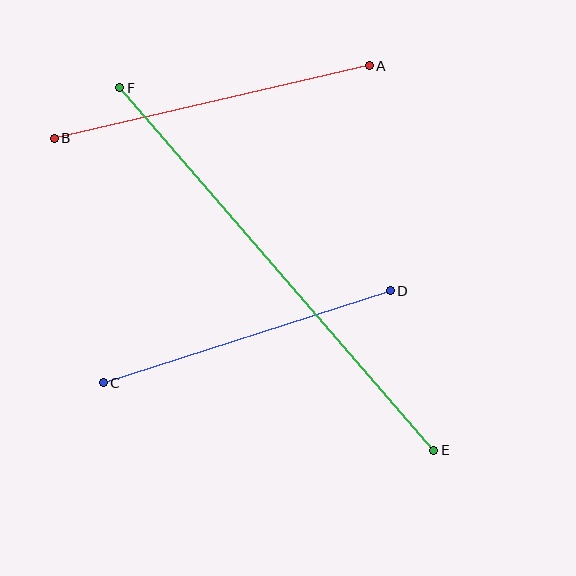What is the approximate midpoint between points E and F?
The midpoint is at approximately (277, 269) pixels.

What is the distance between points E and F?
The distance is approximately 479 pixels.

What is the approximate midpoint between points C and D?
The midpoint is at approximately (247, 337) pixels.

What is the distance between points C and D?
The distance is approximately 301 pixels.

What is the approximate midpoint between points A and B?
The midpoint is at approximately (212, 102) pixels.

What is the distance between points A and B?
The distance is approximately 323 pixels.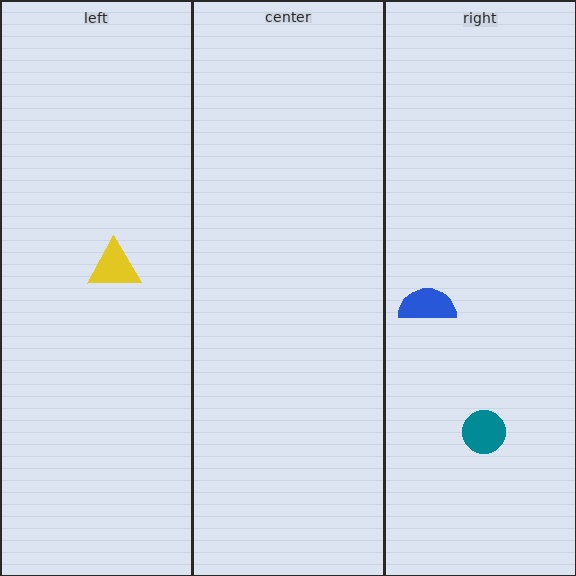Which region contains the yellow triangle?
The left region.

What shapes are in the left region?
The yellow triangle.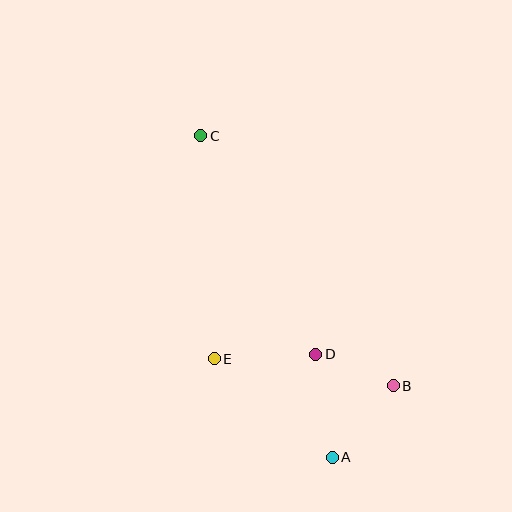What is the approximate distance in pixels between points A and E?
The distance between A and E is approximately 154 pixels.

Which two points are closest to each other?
Points B and D are closest to each other.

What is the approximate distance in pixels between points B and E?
The distance between B and E is approximately 181 pixels.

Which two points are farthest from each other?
Points A and C are farthest from each other.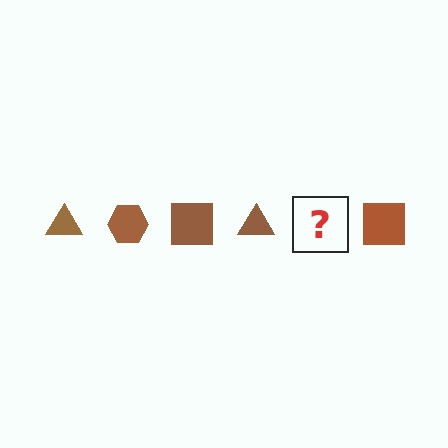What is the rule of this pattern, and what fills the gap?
The rule is that the pattern cycles through triangle, hexagon, square shapes in brown. The gap should be filled with a brown hexagon.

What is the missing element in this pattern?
The missing element is a brown hexagon.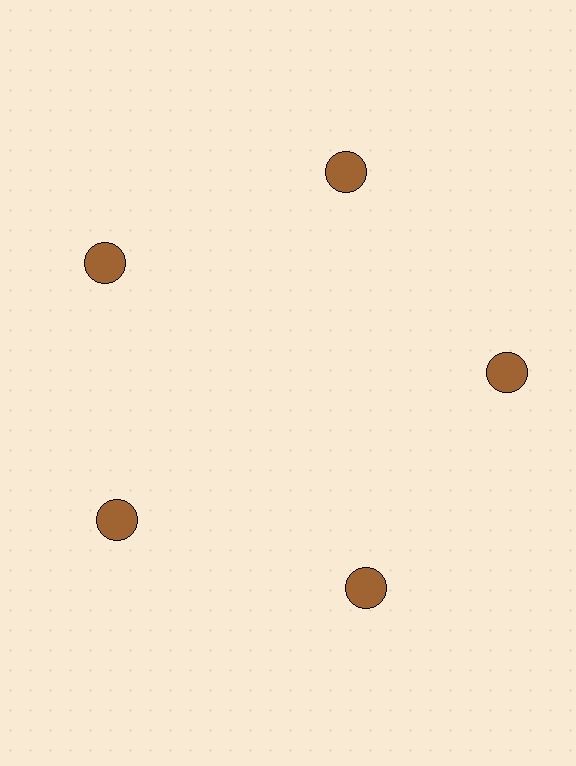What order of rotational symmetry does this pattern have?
This pattern has 5-fold rotational symmetry.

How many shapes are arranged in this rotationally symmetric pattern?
There are 5 shapes, arranged in 5 groups of 1.